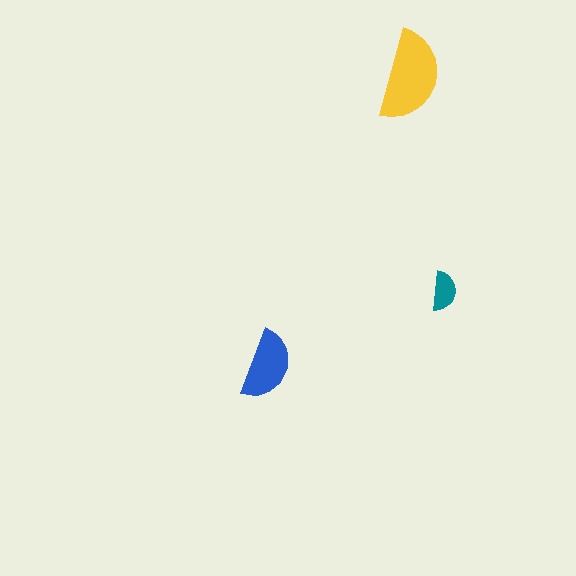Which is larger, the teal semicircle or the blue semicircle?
The blue one.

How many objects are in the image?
There are 3 objects in the image.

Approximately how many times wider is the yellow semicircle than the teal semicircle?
About 2.5 times wider.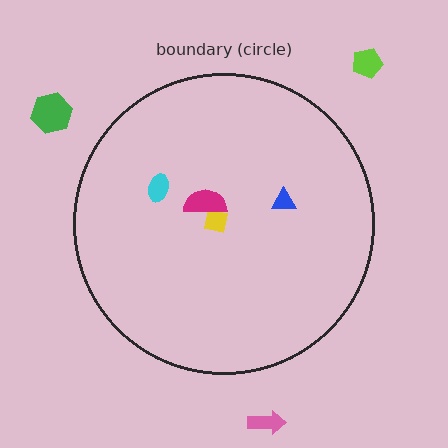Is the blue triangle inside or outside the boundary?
Inside.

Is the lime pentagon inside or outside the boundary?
Outside.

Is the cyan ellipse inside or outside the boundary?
Inside.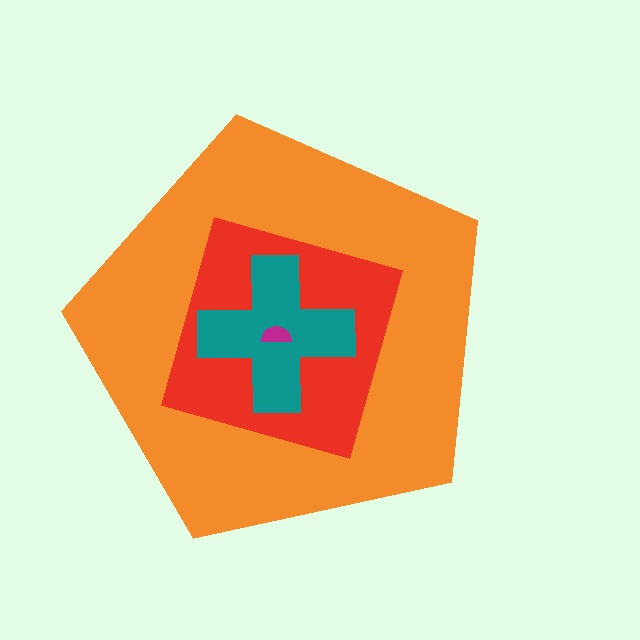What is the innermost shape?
The magenta semicircle.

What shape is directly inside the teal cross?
The magenta semicircle.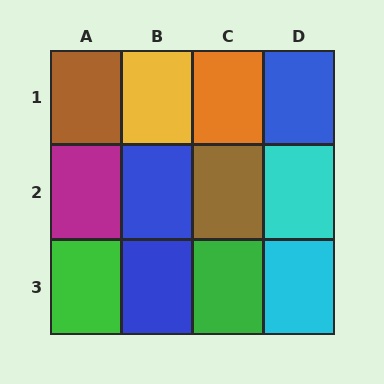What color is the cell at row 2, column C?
Brown.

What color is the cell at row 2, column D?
Cyan.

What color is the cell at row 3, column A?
Green.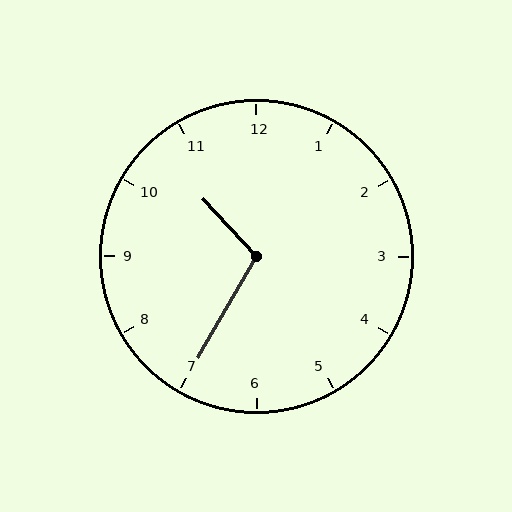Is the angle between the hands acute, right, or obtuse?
It is obtuse.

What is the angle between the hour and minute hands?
Approximately 108 degrees.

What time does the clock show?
10:35.